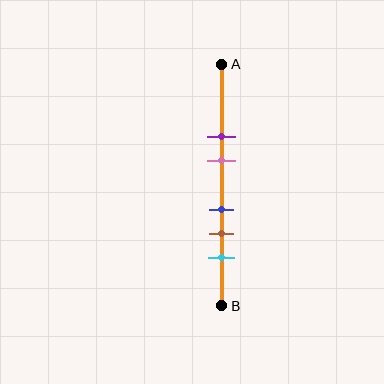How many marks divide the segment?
There are 5 marks dividing the segment.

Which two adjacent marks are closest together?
The blue and brown marks are the closest adjacent pair.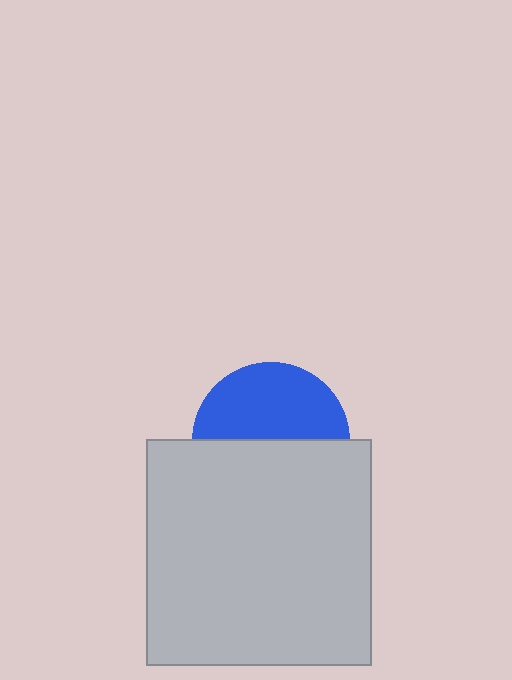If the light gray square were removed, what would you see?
You would see the complete blue circle.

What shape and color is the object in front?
The object in front is a light gray square.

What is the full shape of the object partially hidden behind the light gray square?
The partially hidden object is a blue circle.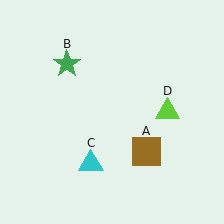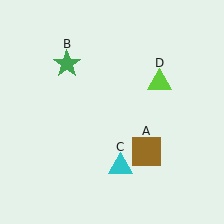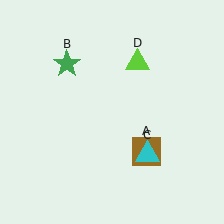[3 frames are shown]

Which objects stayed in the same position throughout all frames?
Brown square (object A) and green star (object B) remained stationary.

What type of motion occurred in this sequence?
The cyan triangle (object C), lime triangle (object D) rotated counterclockwise around the center of the scene.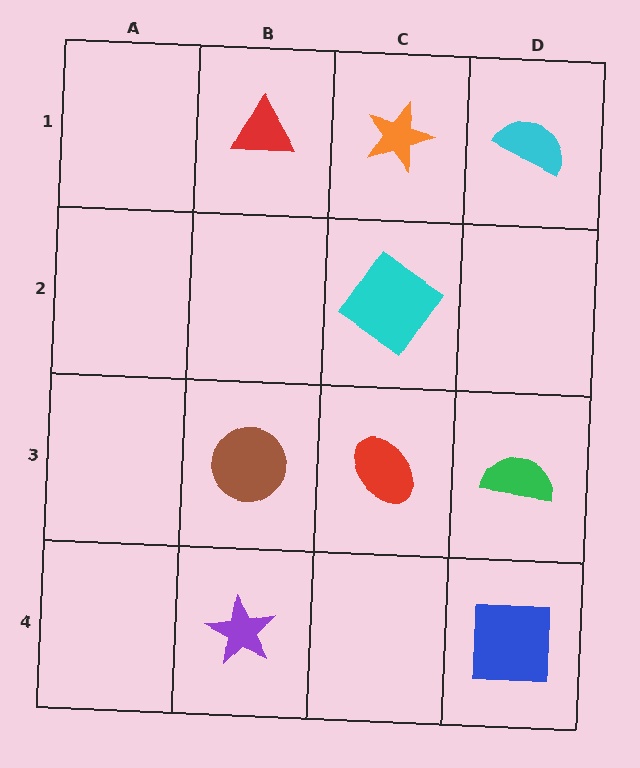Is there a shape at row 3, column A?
No, that cell is empty.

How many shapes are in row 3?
3 shapes.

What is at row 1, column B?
A red triangle.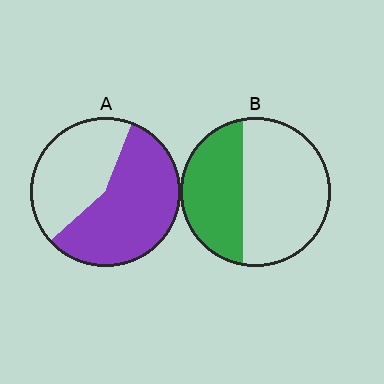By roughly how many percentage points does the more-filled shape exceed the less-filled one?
By roughly 20 percentage points (A over B).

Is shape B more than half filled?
No.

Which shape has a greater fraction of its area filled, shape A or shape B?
Shape A.